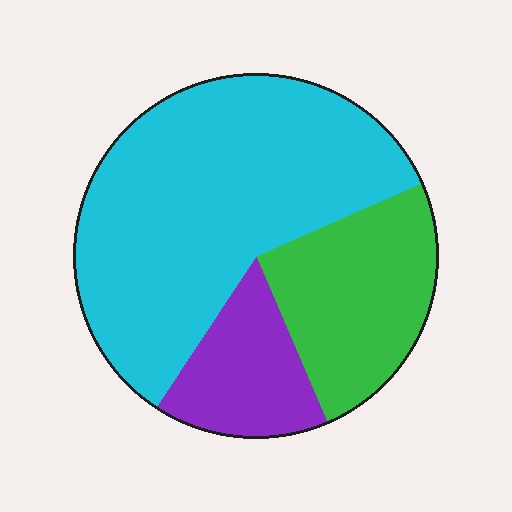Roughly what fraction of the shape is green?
Green takes up between a sixth and a third of the shape.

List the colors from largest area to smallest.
From largest to smallest: cyan, green, purple.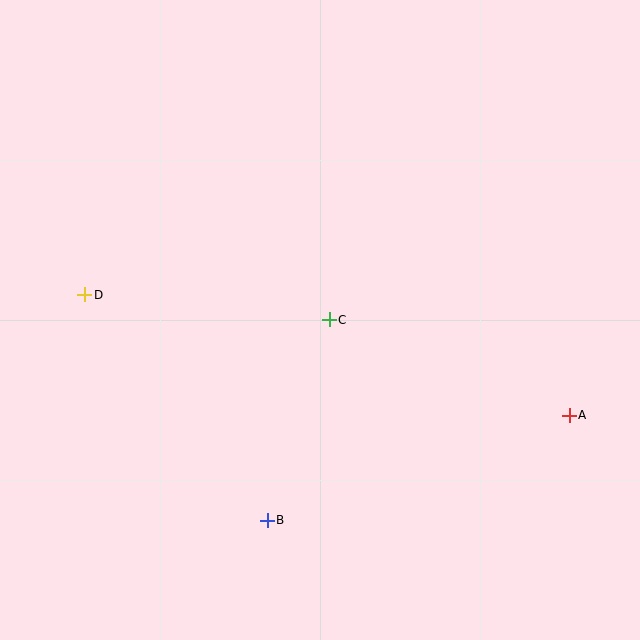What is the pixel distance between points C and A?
The distance between C and A is 258 pixels.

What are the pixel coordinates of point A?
Point A is at (569, 415).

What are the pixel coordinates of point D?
Point D is at (85, 295).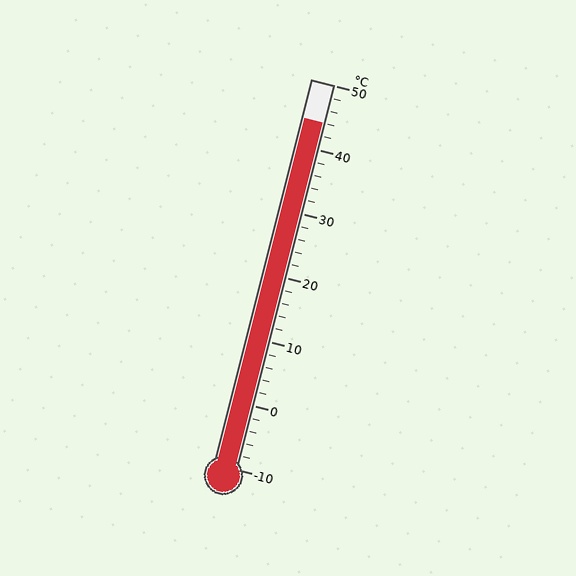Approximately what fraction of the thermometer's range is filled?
The thermometer is filled to approximately 90% of its range.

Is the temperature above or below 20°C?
The temperature is above 20°C.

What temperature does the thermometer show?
The thermometer shows approximately 44°C.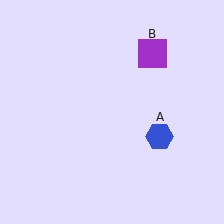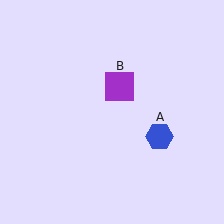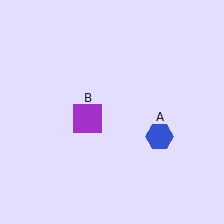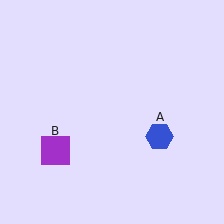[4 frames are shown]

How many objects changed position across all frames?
1 object changed position: purple square (object B).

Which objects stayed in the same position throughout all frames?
Blue hexagon (object A) remained stationary.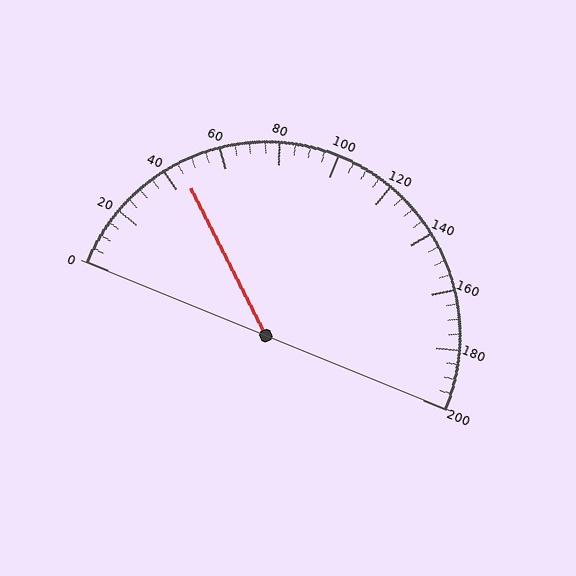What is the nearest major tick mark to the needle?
The nearest major tick mark is 40.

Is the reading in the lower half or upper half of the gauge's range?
The reading is in the lower half of the range (0 to 200).